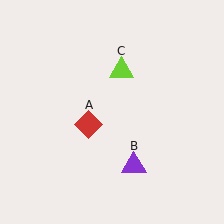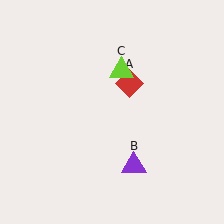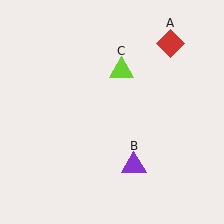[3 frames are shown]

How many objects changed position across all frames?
1 object changed position: red diamond (object A).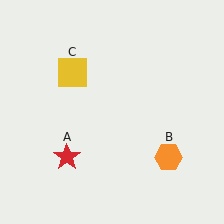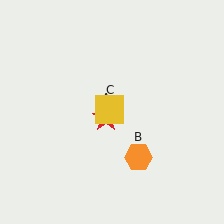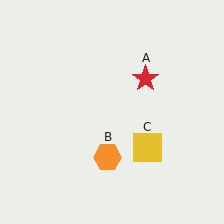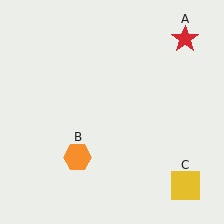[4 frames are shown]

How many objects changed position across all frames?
3 objects changed position: red star (object A), orange hexagon (object B), yellow square (object C).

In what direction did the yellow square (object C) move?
The yellow square (object C) moved down and to the right.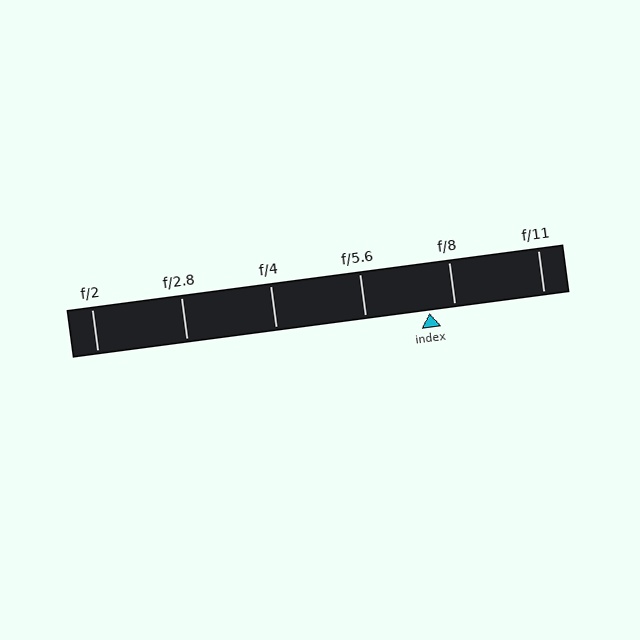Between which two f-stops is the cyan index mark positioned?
The index mark is between f/5.6 and f/8.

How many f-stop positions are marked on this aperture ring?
There are 6 f-stop positions marked.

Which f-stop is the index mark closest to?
The index mark is closest to f/8.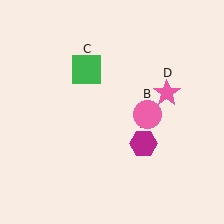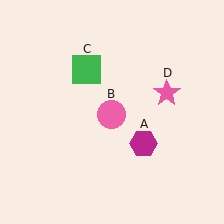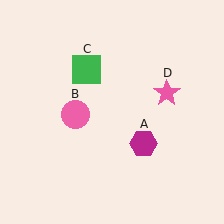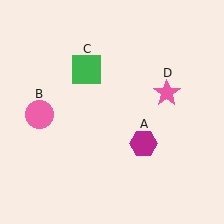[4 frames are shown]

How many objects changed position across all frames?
1 object changed position: pink circle (object B).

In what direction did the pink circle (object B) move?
The pink circle (object B) moved left.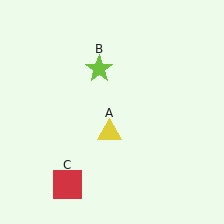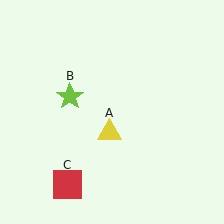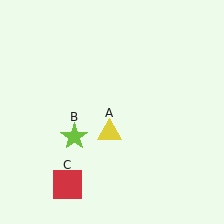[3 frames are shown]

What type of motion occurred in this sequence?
The lime star (object B) rotated counterclockwise around the center of the scene.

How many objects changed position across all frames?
1 object changed position: lime star (object B).